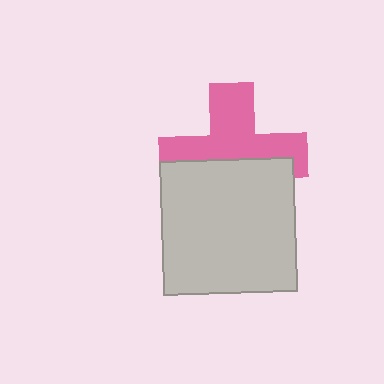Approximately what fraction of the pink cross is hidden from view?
Roughly 46% of the pink cross is hidden behind the light gray square.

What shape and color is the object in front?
The object in front is a light gray square.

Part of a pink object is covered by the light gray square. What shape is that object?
It is a cross.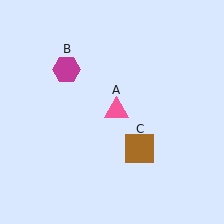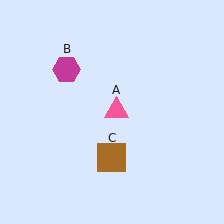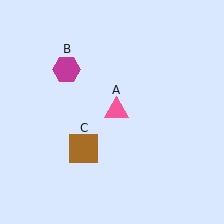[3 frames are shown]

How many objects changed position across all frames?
1 object changed position: brown square (object C).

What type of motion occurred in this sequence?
The brown square (object C) rotated clockwise around the center of the scene.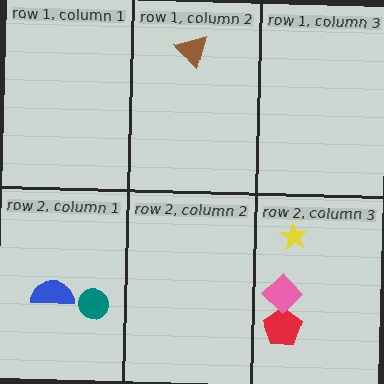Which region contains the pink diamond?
The row 2, column 3 region.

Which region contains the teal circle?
The row 2, column 1 region.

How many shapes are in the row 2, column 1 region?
2.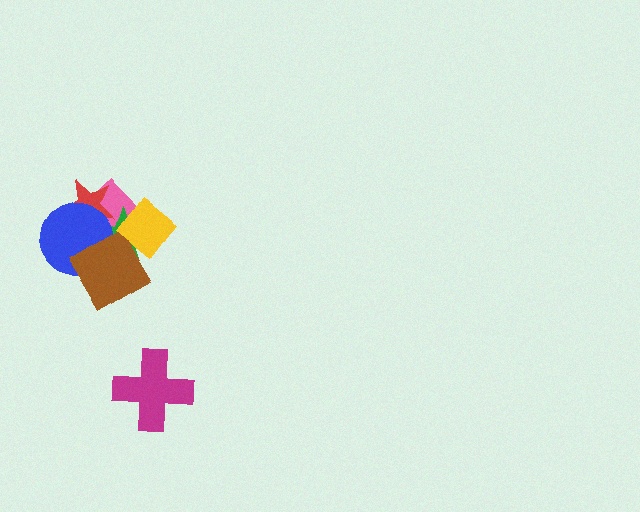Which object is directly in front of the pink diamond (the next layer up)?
The red star is directly in front of the pink diamond.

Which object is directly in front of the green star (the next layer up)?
The blue circle is directly in front of the green star.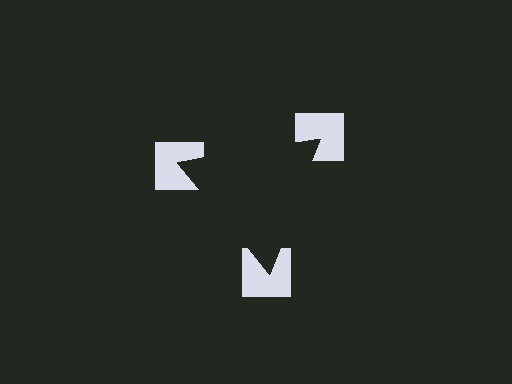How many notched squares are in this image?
There are 3 — one at each vertex of the illusory triangle.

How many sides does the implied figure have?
3 sides.